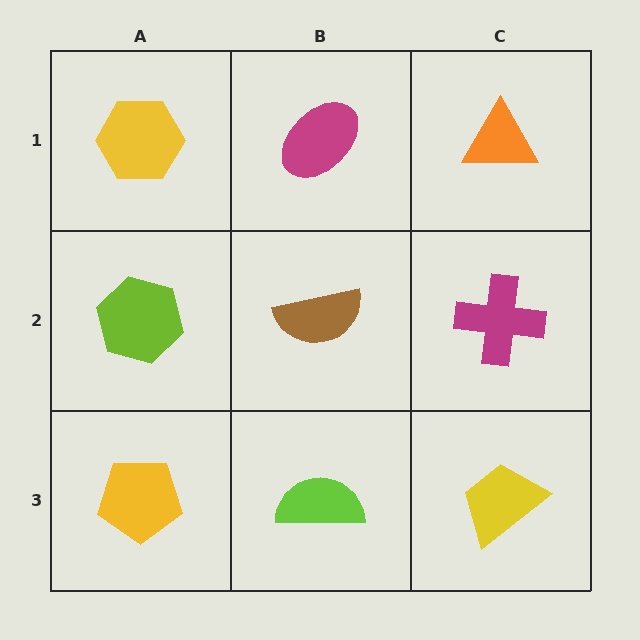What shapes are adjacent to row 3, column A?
A lime hexagon (row 2, column A), a lime semicircle (row 3, column B).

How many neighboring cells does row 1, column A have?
2.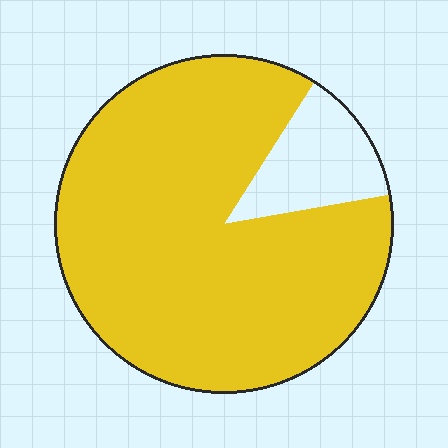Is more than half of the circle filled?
Yes.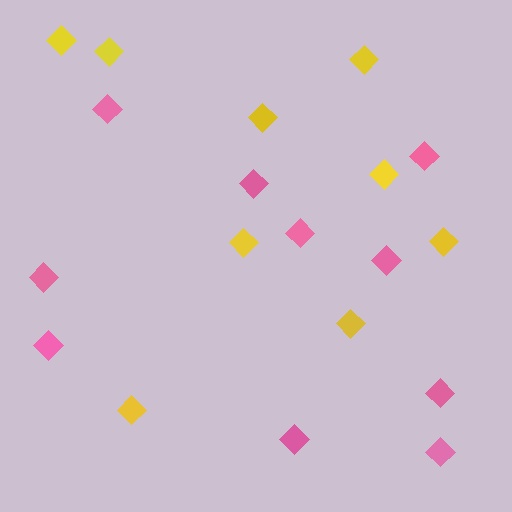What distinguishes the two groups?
There are 2 groups: one group of pink diamonds (10) and one group of yellow diamonds (9).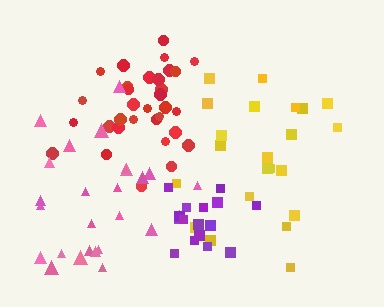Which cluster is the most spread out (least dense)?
Yellow.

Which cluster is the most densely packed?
Red.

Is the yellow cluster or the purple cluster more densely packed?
Purple.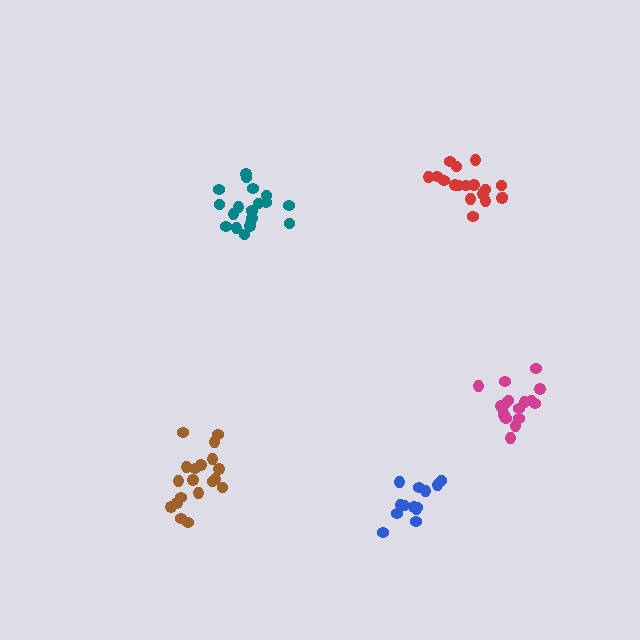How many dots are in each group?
Group 1: 19 dots, Group 2: 13 dots, Group 3: 19 dots, Group 4: 17 dots, Group 5: 19 dots (87 total).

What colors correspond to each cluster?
The clusters are colored: red, blue, brown, magenta, teal.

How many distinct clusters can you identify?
There are 5 distinct clusters.